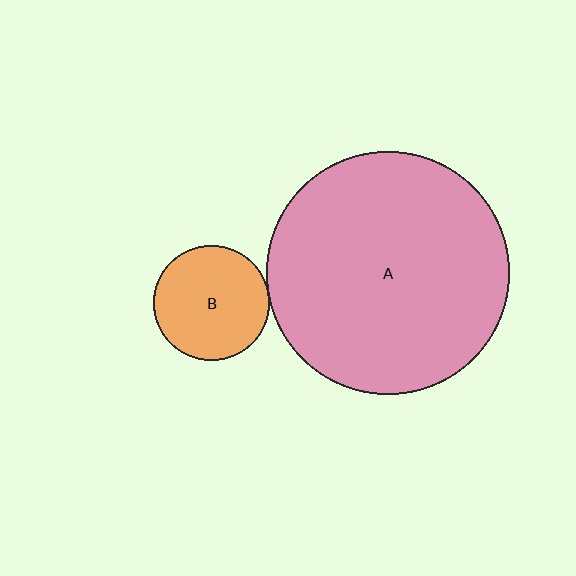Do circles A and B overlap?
Yes.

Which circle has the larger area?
Circle A (pink).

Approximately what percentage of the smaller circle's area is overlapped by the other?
Approximately 5%.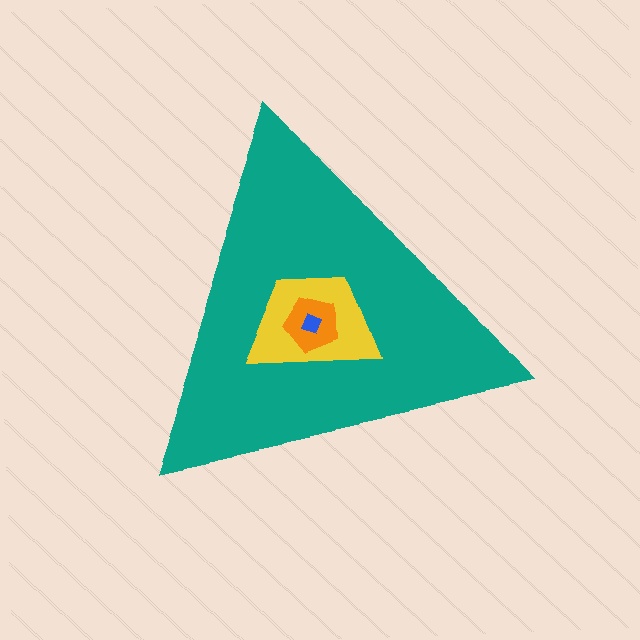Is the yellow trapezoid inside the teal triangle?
Yes.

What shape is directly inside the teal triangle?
The yellow trapezoid.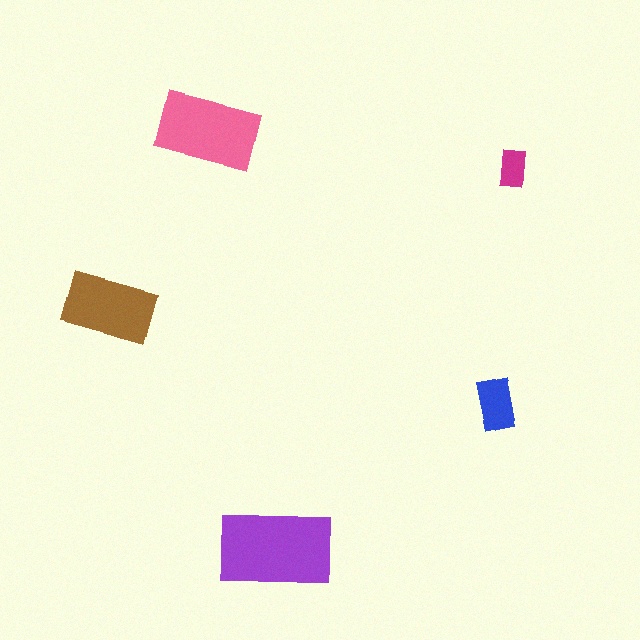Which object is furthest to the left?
The brown rectangle is leftmost.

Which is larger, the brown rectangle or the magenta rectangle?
The brown one.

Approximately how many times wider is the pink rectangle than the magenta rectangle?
About 2.5 times wider.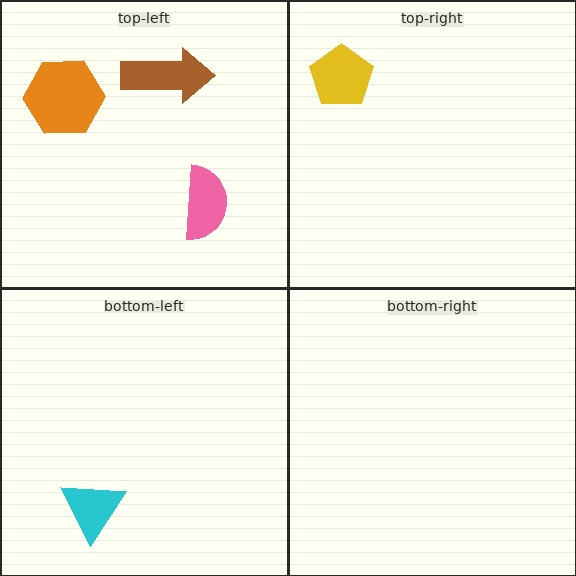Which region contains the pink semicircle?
The top-left region.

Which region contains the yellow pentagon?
The top-right region.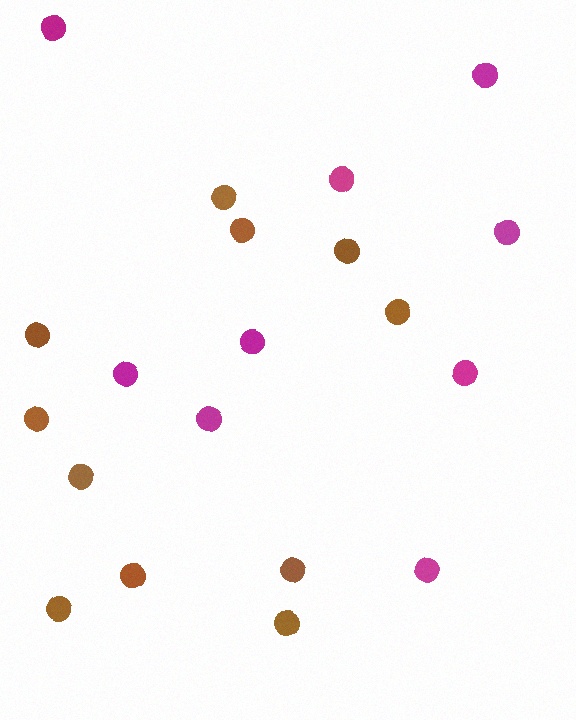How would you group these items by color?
There are 2 groups: one group of brown circles (11) and one group of magenta circles (9).